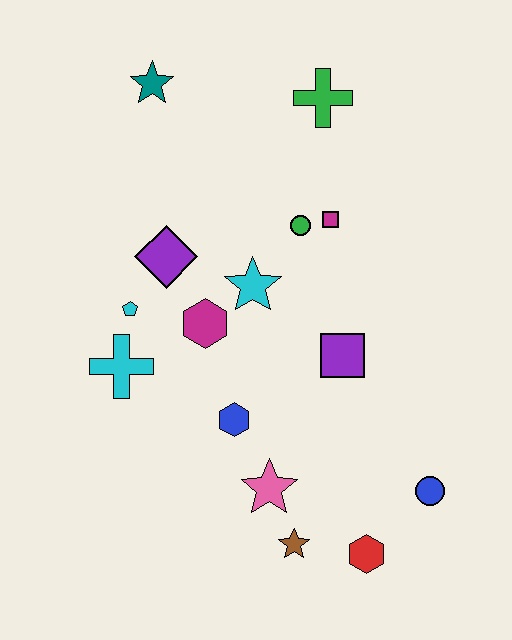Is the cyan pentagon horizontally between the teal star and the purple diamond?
No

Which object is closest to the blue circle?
The red hexagon is closest to the blue circle.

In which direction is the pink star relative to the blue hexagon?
The pink star is below the blue hexagon.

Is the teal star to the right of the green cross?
No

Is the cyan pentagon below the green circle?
Yes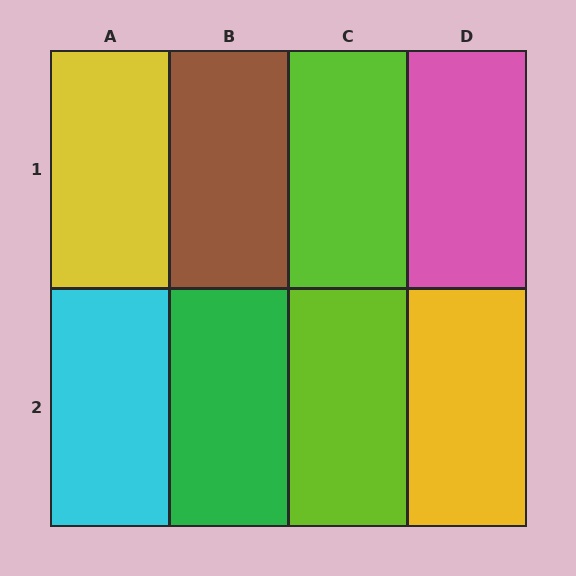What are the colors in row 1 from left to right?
Yellow, brown, lime, pink.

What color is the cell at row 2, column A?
Cyan.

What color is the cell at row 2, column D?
Yellow.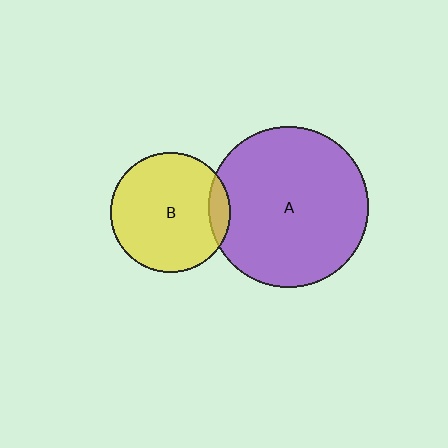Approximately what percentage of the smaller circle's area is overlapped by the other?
Approximately 10%.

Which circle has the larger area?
Circle A (purple).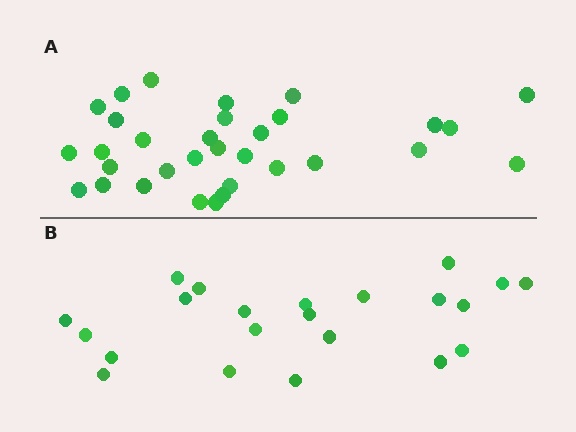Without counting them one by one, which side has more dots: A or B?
Region A (the top region) has more dots.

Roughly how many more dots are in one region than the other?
Region A has roughly 10 or so more dots than region B.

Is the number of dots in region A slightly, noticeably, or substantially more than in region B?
Region A has substantially more. The ratio is roughly 1.5 to 1.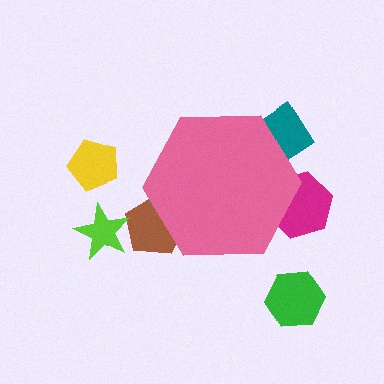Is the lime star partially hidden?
No, the lime star is fully visible.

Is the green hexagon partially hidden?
No, the green hexagon is fully visible.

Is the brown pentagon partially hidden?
Yes, the brown pentagon is partially hidden behind the pink hexagon.